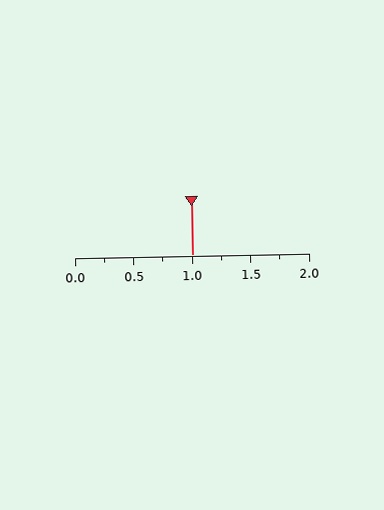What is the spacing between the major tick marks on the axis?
The major ticks are spaced 0.5 apart.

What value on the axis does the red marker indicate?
The marker indicates approximately 1.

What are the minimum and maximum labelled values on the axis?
The axis runs from 0.0 to 2.0.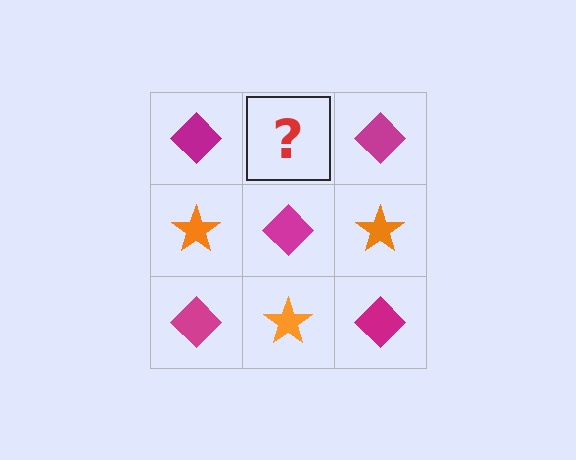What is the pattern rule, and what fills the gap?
The rule is that it alternates magenta diamond and orange star in a checkerboard pattern. The gap should be filled with an orange star.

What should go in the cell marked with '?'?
The missing cell should contain an orange star.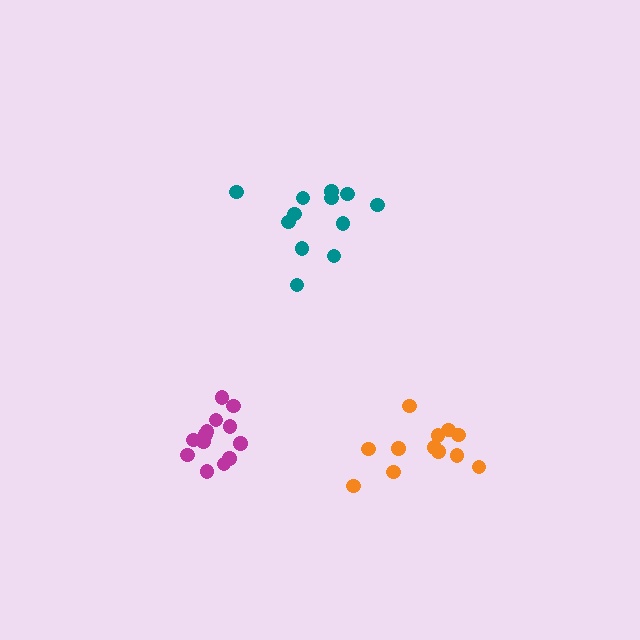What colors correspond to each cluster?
The clusters are colored: teal, orange, magenta.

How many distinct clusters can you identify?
There are 3 distinct clusters.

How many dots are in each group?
Group 1: 12 dots, Group 2: 12 dots, Group 3: 13 dots (37 total).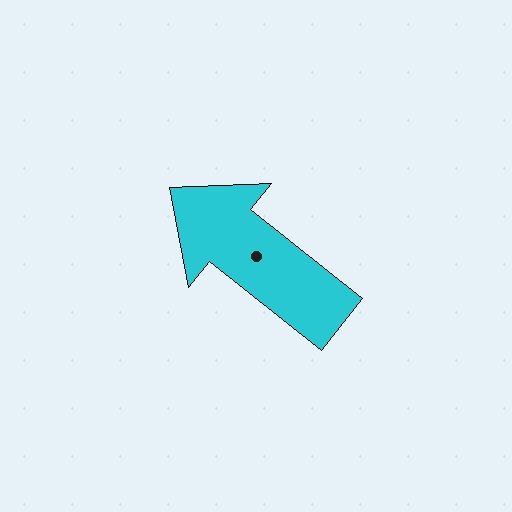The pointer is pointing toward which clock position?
Roughly 10 o'clock.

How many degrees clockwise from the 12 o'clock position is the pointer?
Approximately 309 degrees.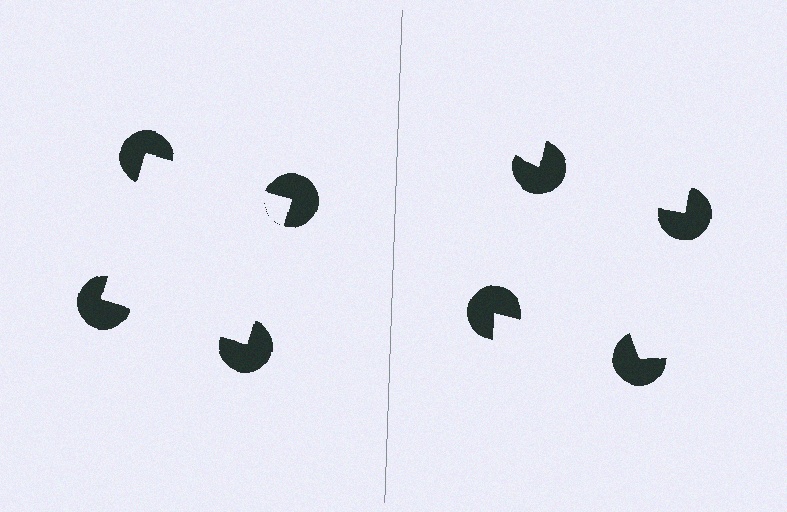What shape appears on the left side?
An illusory square.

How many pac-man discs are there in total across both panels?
8 — 4 on each side.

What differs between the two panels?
The pac-man discs are positioned identically on both sides; only the wedge orientations differ. On the left they align to a square; on the right they are misaligned.